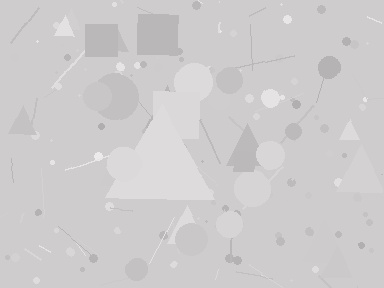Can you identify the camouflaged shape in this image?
The camouflaged shape is a triangle.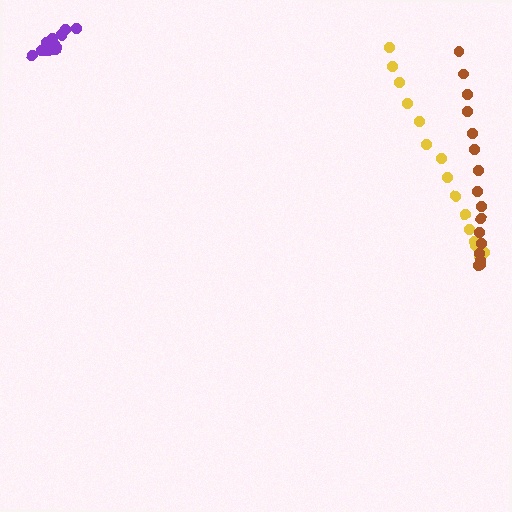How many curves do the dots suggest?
There are 3 distinct paths.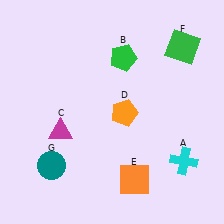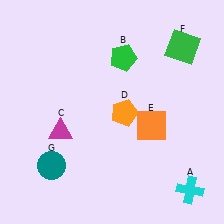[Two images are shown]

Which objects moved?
The objects that moved are: the cyan cross (A), the orange square (E).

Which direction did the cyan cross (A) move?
The cyan cross (A) moved down.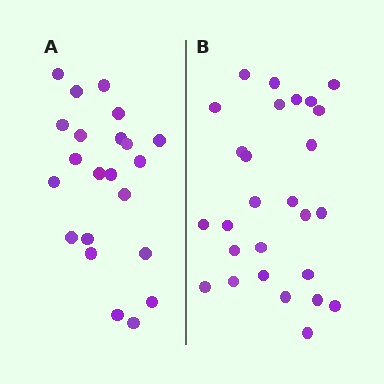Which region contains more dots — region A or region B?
Region B (the right region) has more dots.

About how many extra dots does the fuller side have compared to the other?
Region B has about 5 more dots than region A.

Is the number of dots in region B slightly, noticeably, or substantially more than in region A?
Region B has only slightly more — the two regions are fairly close. The ratio is roughly 1.2 to 1.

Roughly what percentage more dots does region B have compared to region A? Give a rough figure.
About 25% more.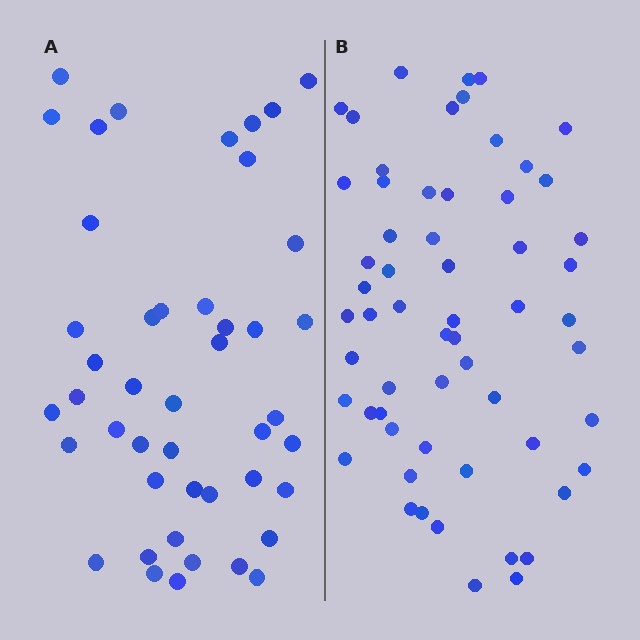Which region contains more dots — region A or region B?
Region B (the right region) has more dots.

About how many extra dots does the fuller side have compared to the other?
Region B has approximately 15 more dots than region A.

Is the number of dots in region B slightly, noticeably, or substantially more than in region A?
Region B has noticeably more, but not dramatically so. The ratio is roughly 1.3 to 1.